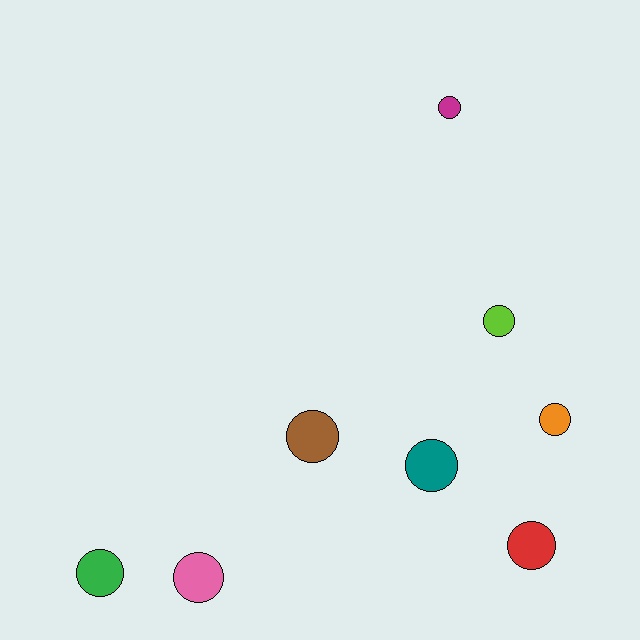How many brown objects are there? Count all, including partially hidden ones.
There is 1 brown object.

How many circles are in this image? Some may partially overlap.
There are 8 circles.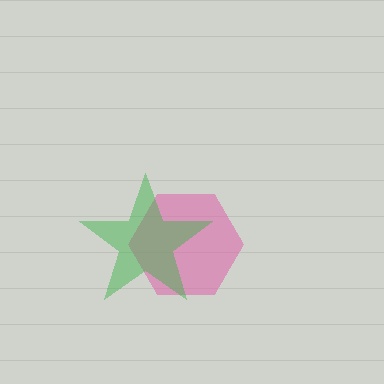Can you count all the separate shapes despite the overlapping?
Yes, there are 2 separate shapes.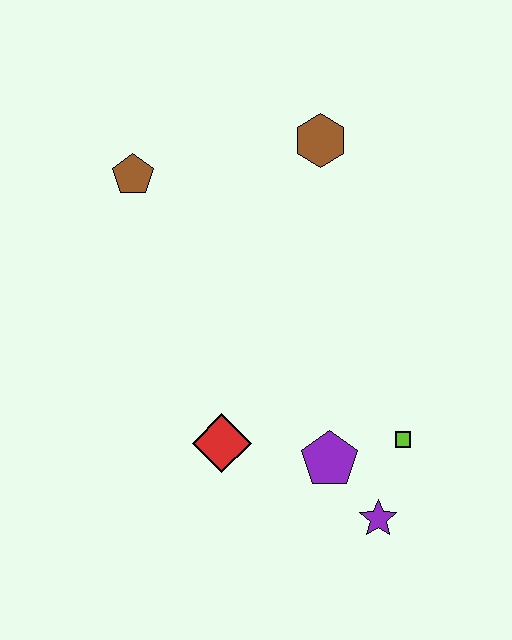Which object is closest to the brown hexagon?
The brown pentagon is closest to the brown hexagon.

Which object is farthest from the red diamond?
The brown hexagon is farthest from the red diamond.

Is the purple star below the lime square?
Yes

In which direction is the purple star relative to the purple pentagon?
The purple star is below the purple pentagon.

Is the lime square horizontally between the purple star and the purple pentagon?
No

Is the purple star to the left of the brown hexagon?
No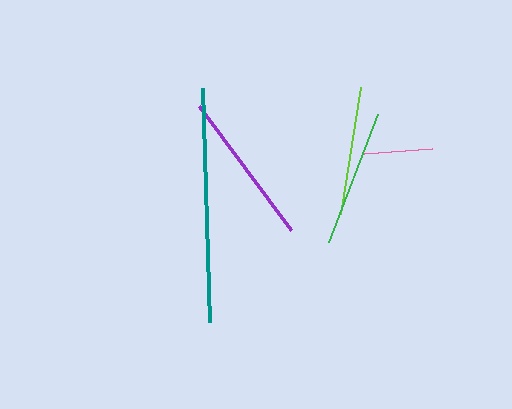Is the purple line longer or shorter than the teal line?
The teal line is longer than the purple line.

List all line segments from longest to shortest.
From longest to shortest: teal, purple, green, lime, pink.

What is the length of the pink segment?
The pink segment is approximately 68 pixels long.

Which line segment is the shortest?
The pink line is the shortest at approximately 68 pixels.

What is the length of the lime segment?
The lime segment is approximately 128 pixels long.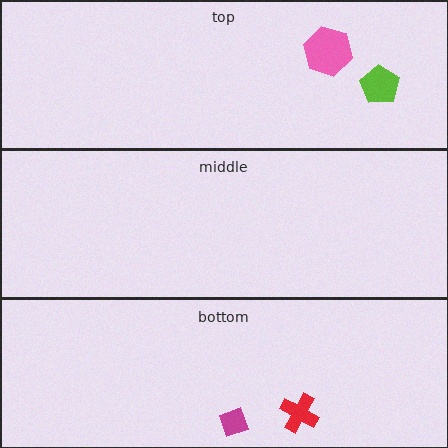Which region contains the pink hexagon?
The top region.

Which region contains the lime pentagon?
The top region.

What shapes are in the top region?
The pink hexagon, the lime pentagon.